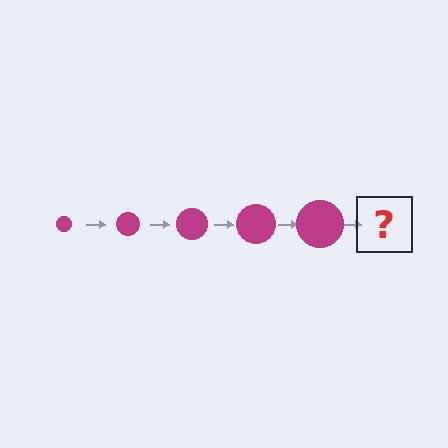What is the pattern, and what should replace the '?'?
The pattern is that the circle gets progressively larger each step. The '?' should be a magenta circle, larger than the previous one.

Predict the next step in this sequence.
The next step is a magenta circle, larger than the previous one.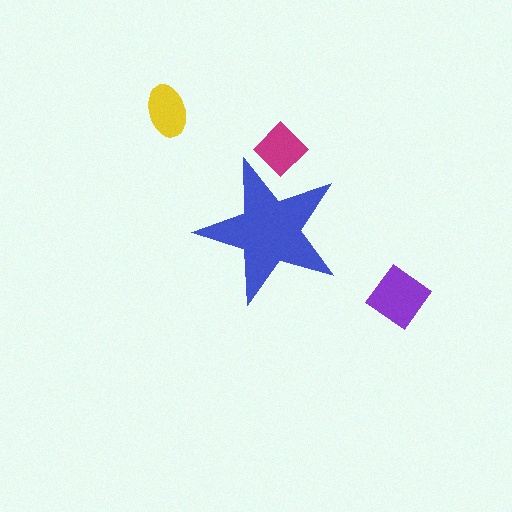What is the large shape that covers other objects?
A blue star.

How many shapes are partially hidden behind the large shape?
1 shape is partially hidden.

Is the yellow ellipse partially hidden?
No, the yellow ellipse is fully visible.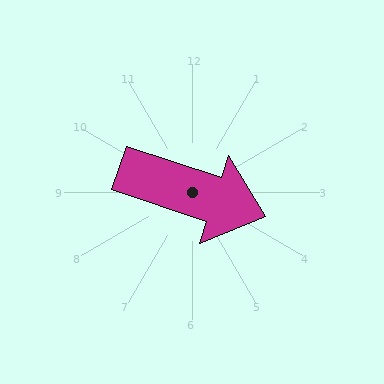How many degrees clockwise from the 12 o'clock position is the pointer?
Approximately 108 degrees.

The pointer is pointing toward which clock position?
Roughly 4 o'clock.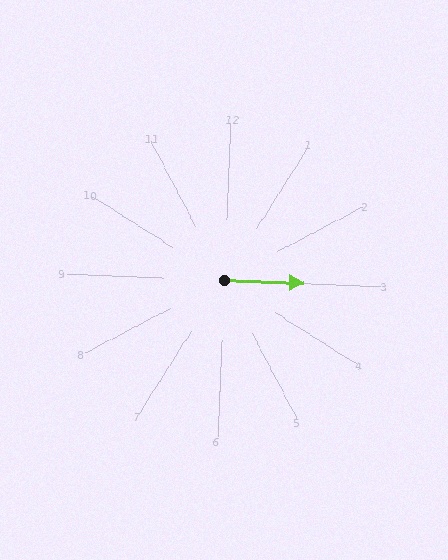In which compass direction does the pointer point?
East.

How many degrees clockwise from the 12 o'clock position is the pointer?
Approximately 90 degrees.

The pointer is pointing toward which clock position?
Roughly 3 o'clock.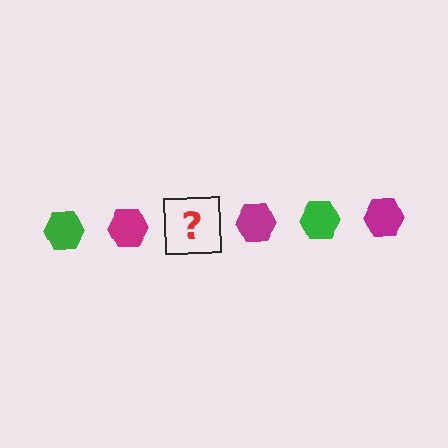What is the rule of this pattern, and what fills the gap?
The rule is that the pattern cycles through green, magenta hexagons. The gap should be filled with a green hexagon.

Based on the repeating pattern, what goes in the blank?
The blank should be a green hexagon.